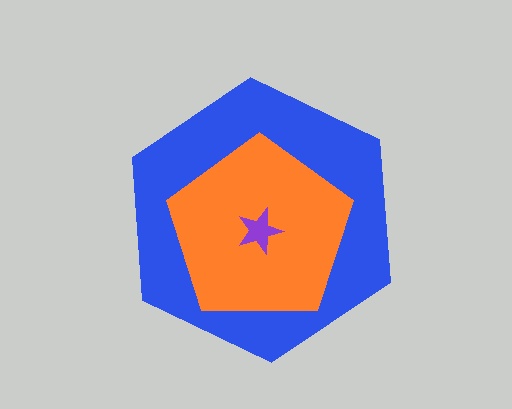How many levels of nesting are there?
3.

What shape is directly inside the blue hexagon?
The orange pentagon.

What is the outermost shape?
The blue hexagon.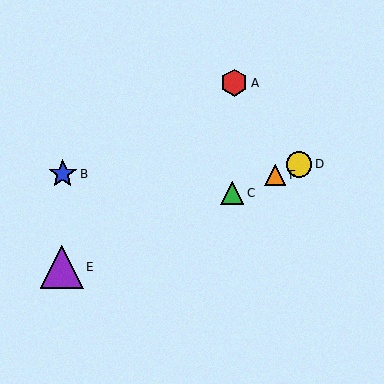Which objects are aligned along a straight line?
Objects C, D, E, F are aligned along a straight line.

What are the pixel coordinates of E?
Object E is at (62, 267).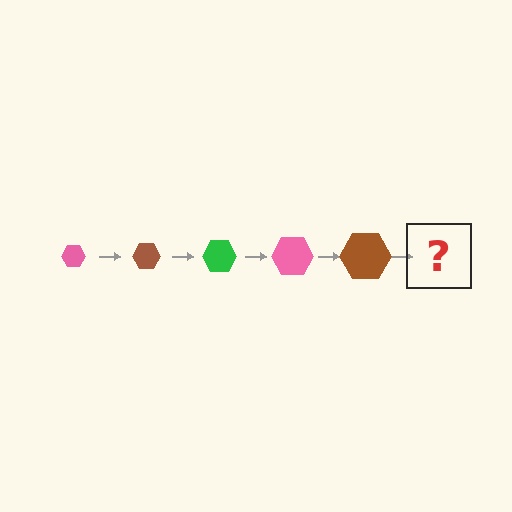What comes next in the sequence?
The next element should be a green hexagon, larger than the previous one.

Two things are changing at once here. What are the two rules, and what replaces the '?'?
The two rules are that the hexagon grows larger each step and the color cycles through pink, brown, and green. The '?' should be a green hexagon, larger than the previous one.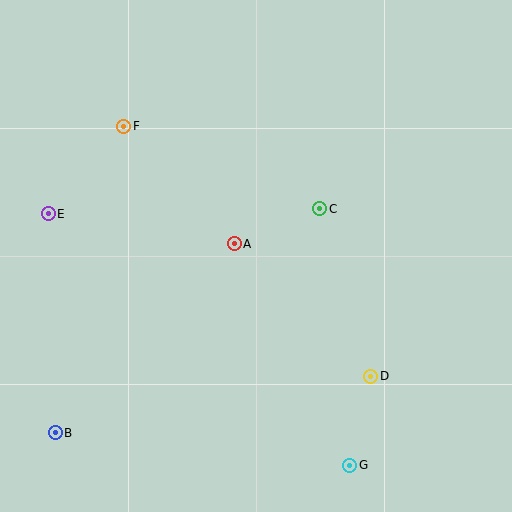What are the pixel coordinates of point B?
Point B is at (55, 433).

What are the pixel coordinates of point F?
Point F is at (124, 126).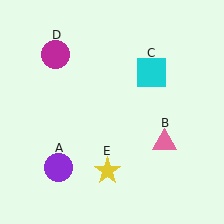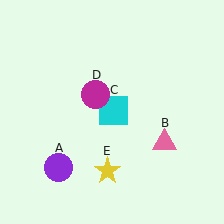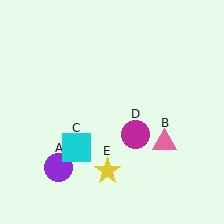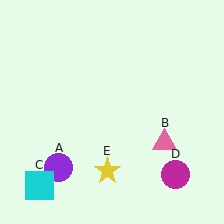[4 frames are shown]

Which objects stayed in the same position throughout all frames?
Purple circle (object A) and pink triangle (object B) and yellow star (object E) remained stationary.